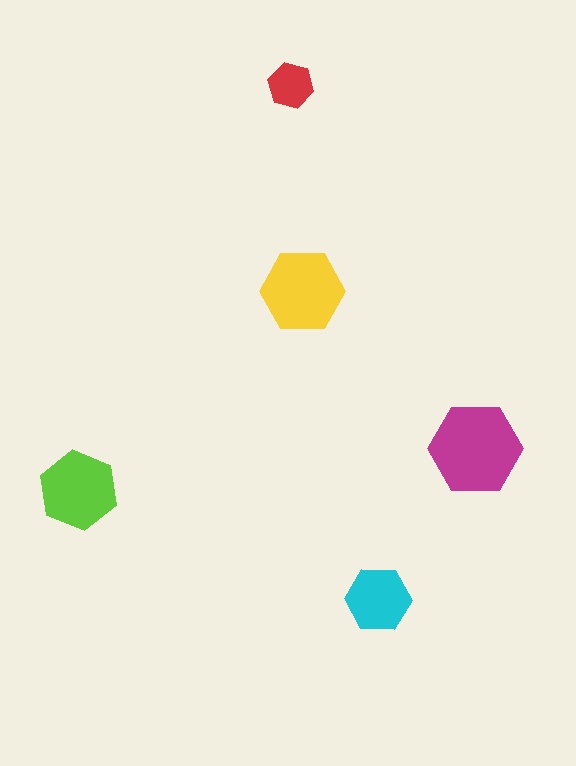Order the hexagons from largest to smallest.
the magenta one, the yellow one, the lime one, the cyan one, the red one.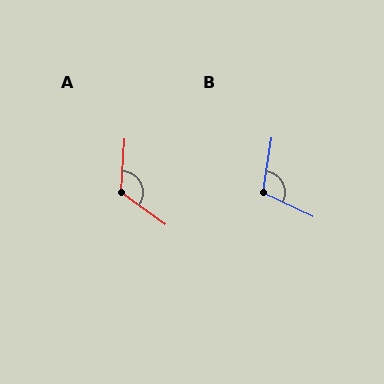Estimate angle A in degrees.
Approximately 122 degrees.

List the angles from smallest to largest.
B (107°), A (122°).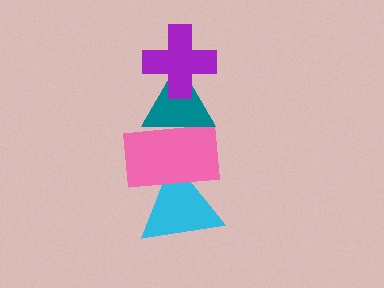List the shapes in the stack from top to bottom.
From top to bottom: the purple cross, the teal triangle, the pink rectangle, the cyan triangle.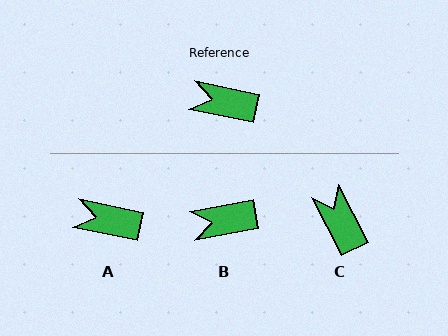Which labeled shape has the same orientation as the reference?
A.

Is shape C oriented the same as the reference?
No, it is off by about 51 degrees.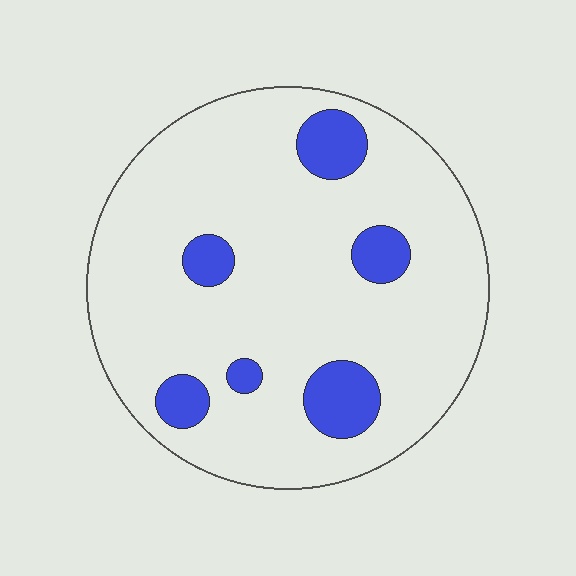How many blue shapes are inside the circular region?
6.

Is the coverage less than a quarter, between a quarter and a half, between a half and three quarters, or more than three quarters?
Less than a quarter.